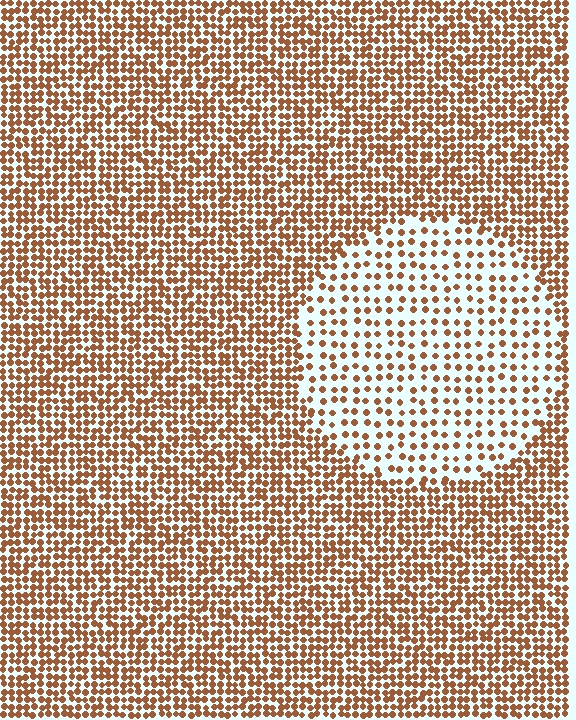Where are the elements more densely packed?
The elements are more densely packed outside the circle boundary.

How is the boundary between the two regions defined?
The boundary is defined by a change in element density (approximately 2.3x ratio). All elements are the same color, size, and shape.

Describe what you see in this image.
The image contains small brown elements arranged at two different densities. A circle-shaped region is visible where the elements are less densely packed than the surrounding area.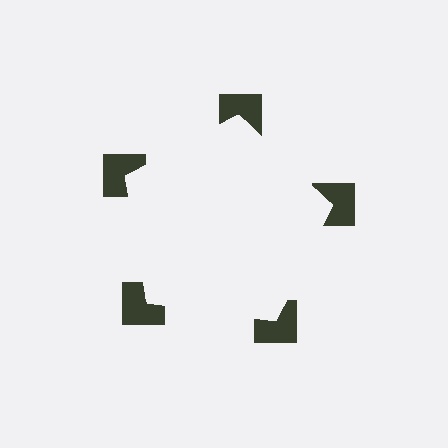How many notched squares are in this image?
There are 5 — one at each vertex of the illusory pentagon.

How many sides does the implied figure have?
5 sides.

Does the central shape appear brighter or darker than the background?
It typically appears slightly brighter than the background, even though no actual brightness change is drawn.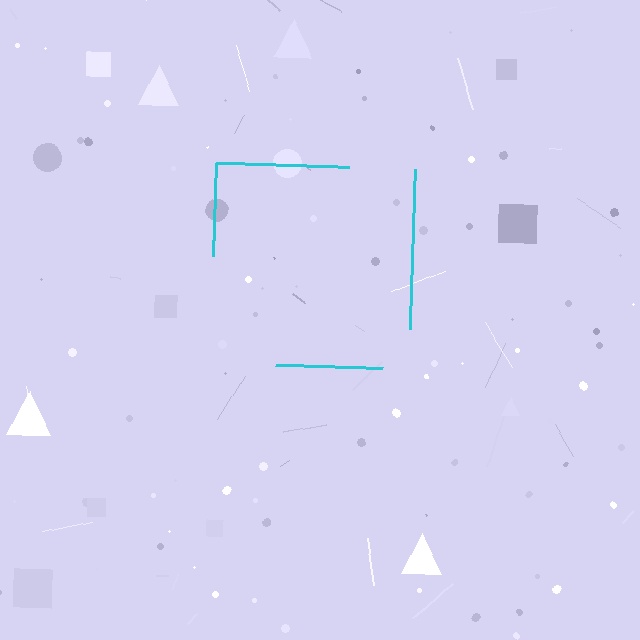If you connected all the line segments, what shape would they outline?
They would outline a square.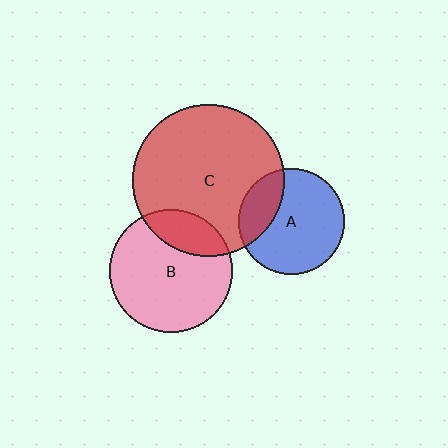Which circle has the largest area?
Circle C (red).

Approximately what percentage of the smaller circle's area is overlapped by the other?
Approximately 25%.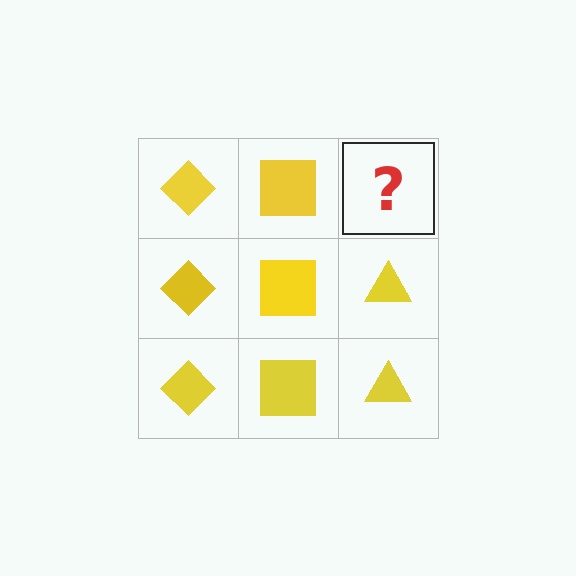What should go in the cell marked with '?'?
The missing cell should contain a yellow triangle.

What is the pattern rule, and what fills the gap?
The rule is that each column has a consistent shape. The gap should be filled with a yellow triangle.